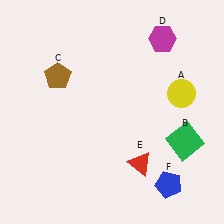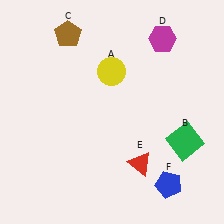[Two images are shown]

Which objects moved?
The objects that moved are: the yellow circle (A), the brown pentagon (C).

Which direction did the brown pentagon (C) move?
The brown pentagon (C) moved up.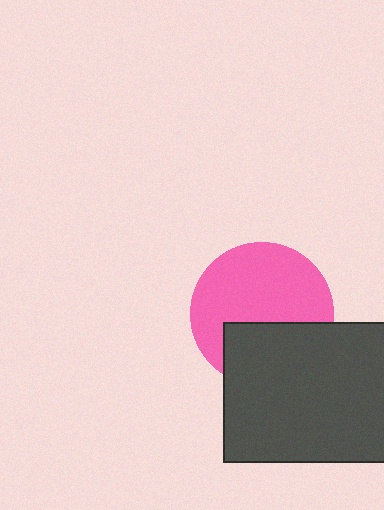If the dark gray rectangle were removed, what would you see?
You would see the complete pink circle.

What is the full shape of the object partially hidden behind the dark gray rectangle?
The partially hidden object is a pink circle.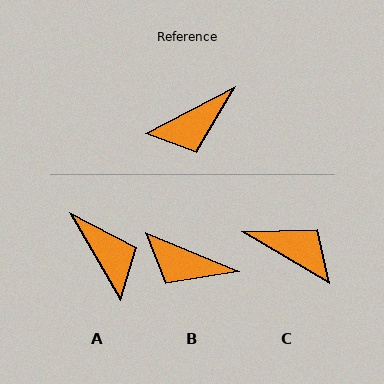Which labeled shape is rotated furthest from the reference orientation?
C, about 122 degrees away.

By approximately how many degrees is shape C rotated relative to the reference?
Approximately 122 degrees counter-clockwise.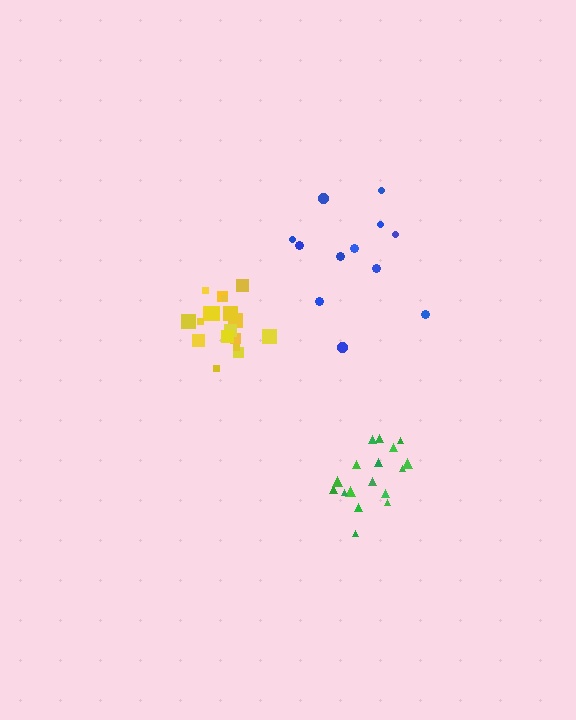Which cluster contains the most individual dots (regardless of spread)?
Yellow (21).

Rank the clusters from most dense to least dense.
yellow, green, blue.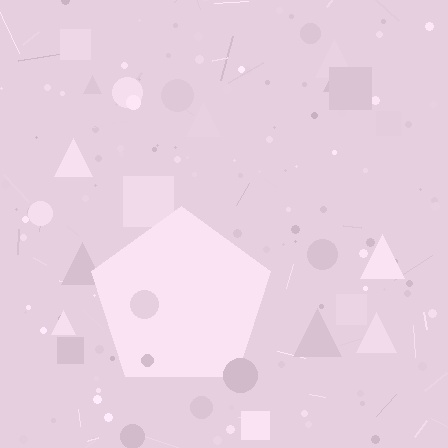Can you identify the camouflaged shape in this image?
The camouflaged shape is a pentagon.